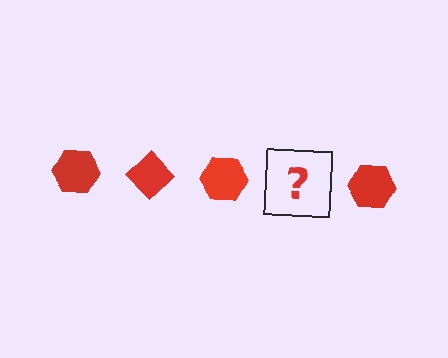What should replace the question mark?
The question mark should be replaced with a red diamond.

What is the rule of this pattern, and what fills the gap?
The rule is that the pattern cycles through hexagon, diamond shapes in red. The gap should be filled with a red diamond.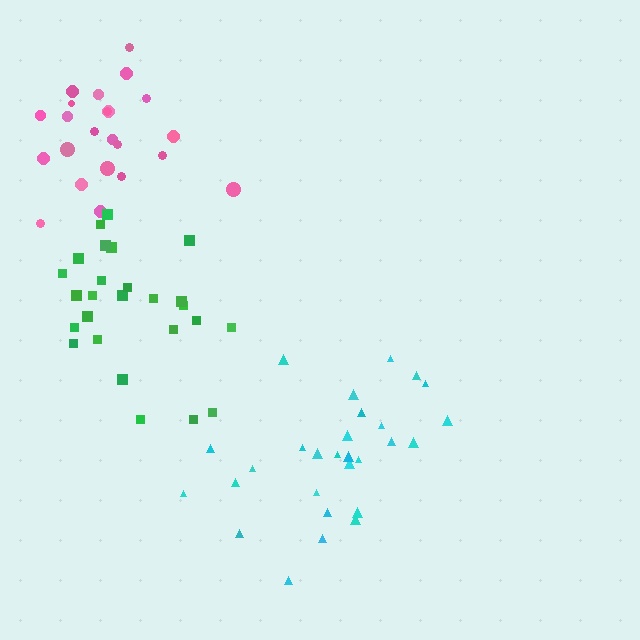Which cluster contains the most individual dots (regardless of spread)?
Cyan (28).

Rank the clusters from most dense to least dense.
green, pink, cyan.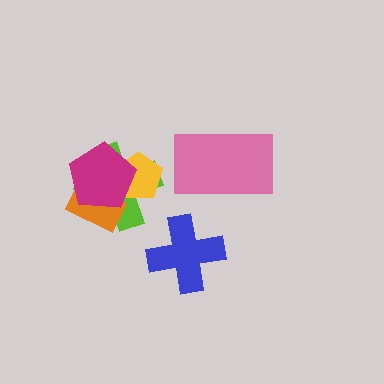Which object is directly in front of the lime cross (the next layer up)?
The yellow pentagon is directly in front of the lime cross.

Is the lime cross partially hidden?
Yes, it is partially covered by another shape.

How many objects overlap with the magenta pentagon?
3 objects overlap with the magenta pentagon.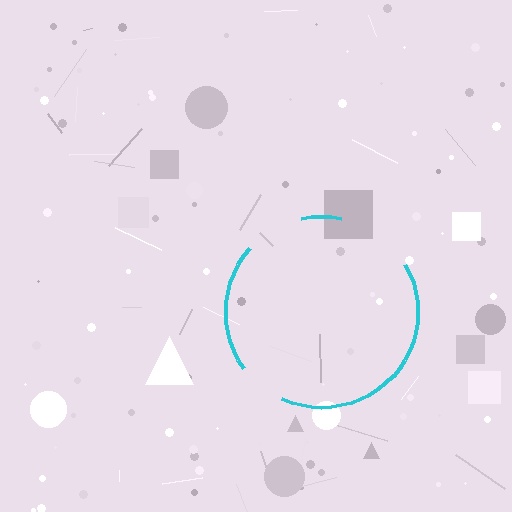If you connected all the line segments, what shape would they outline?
They would outline a circle.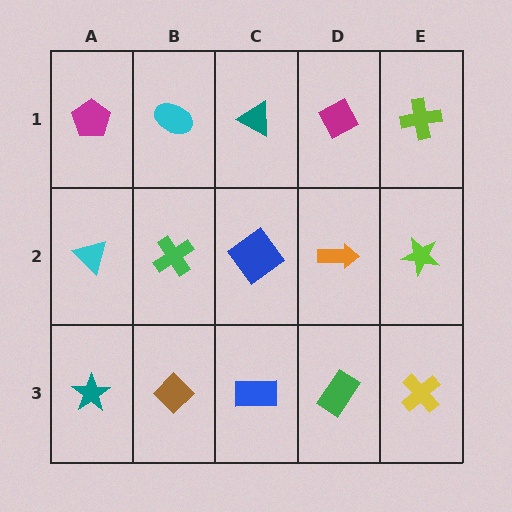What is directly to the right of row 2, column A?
A green cross.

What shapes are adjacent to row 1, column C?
A blue diamond (row 2, column C), a cyan ellipse (row 1, column B), a magenta diamond (row 1, column D).